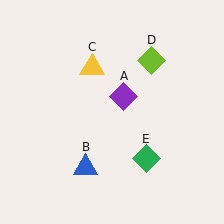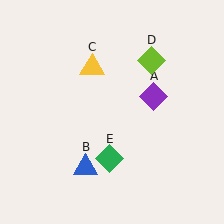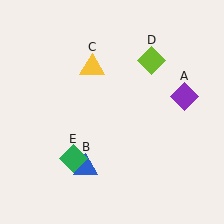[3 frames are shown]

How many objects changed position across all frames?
2 objects changed position: purple diamond (object A), green diamond (object E).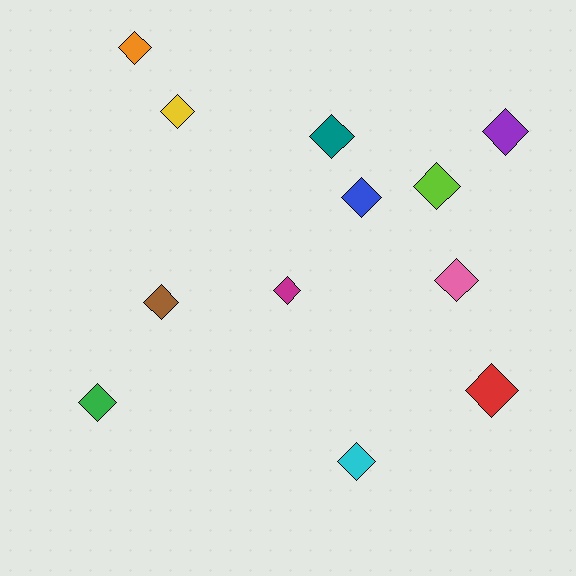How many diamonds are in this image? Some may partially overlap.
There are 12 diamonds.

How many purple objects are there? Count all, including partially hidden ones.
There is 1 purple object.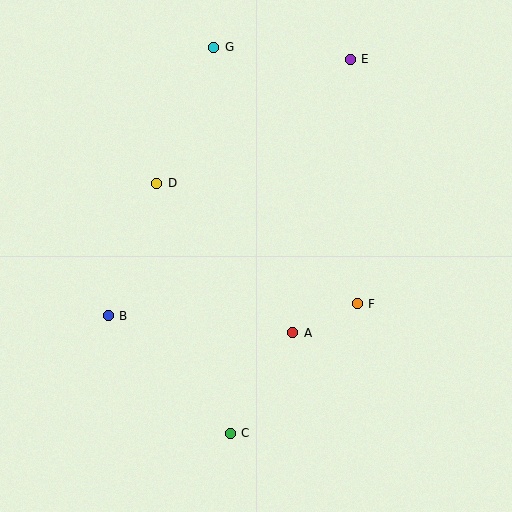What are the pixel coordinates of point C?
Point C is at (230, 433).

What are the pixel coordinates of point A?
Point A is at (293, 333).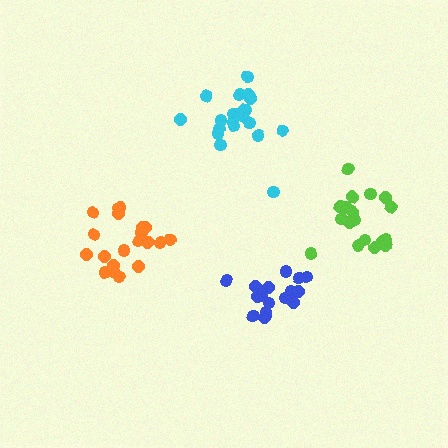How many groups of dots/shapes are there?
There are 4 groups.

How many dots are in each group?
Group 1: 20 dots, Group 2: 18 dots, Group 3: 21 dots, Group 4: 17 dots (76 total).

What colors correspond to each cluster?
The clusters are colored: orange, lime, cyan, blue.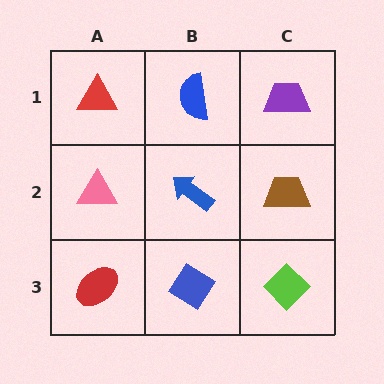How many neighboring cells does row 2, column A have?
3.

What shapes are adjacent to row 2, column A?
A red triangle (row 1, column A), a red ellipse (row 3, column A), a blue arrow (row 2, column B).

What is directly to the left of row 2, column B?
A pink triangle.